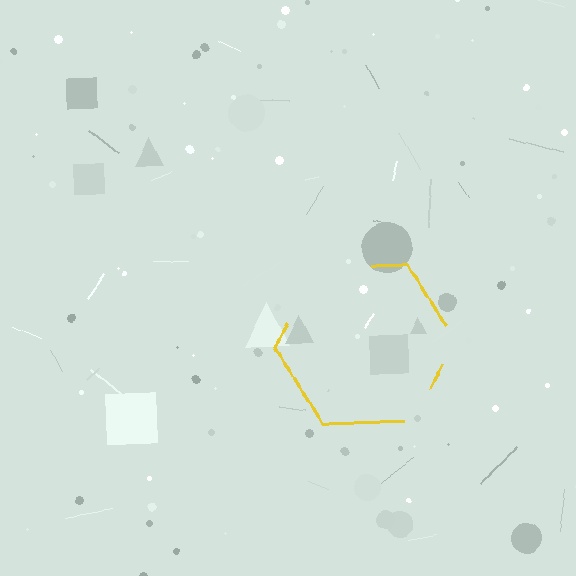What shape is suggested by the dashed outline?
The dashed outline suggests a hexagon.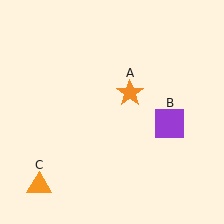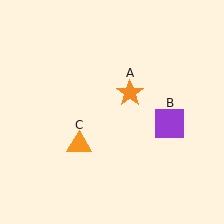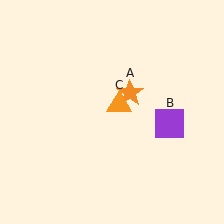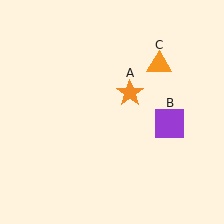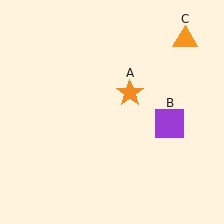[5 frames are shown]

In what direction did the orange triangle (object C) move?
The orange triangle (object C) moved up and to the right.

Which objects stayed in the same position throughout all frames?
Orange star (object A) and purple square (object B) remained stationary.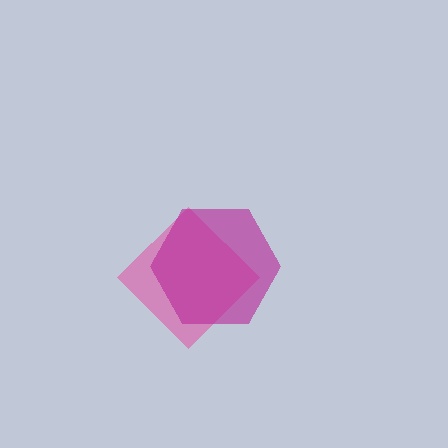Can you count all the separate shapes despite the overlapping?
Yes, there are 2 separate shapes.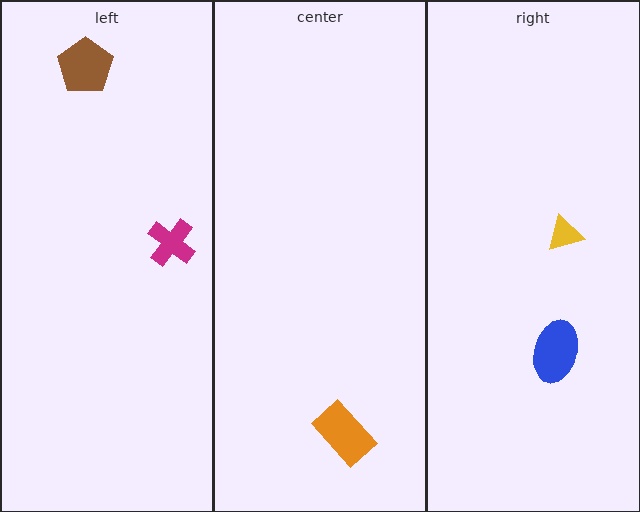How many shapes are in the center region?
1.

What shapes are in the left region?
The brown pentagon, the magenta cross.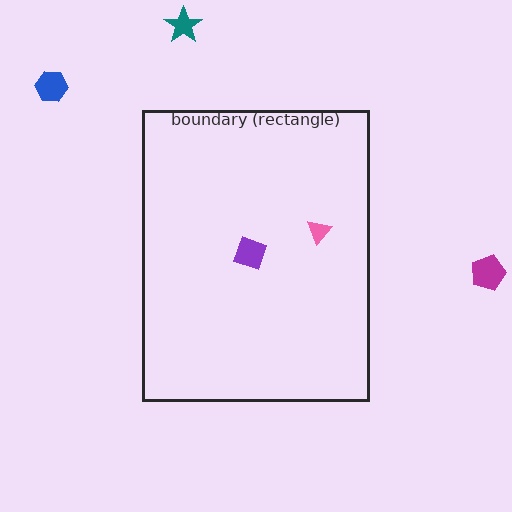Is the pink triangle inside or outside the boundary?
Inside.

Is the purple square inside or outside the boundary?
Inside.